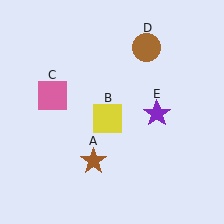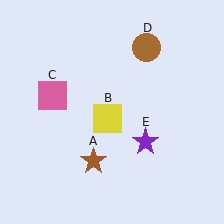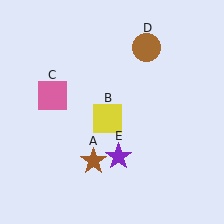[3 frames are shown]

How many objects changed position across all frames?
1 object changed position: purple star (object E).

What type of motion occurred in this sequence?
The purple star (object E) rotated clockwise around the center of the scene.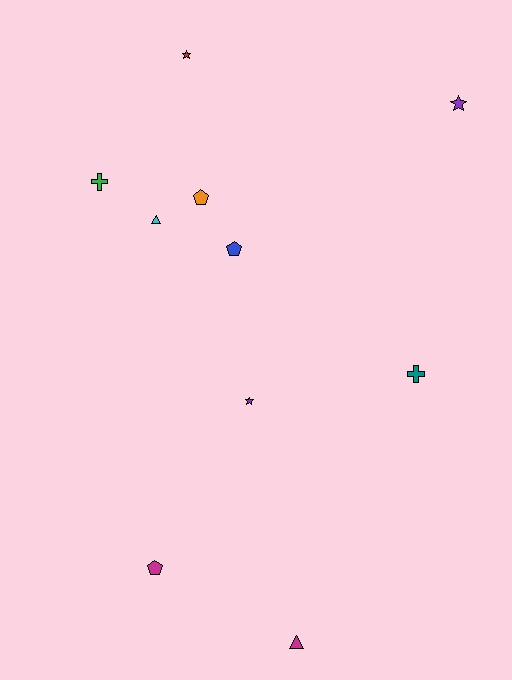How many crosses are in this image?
There are 2 crosses.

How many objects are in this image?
There are 10 objects.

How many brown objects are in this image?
There are no brown objects.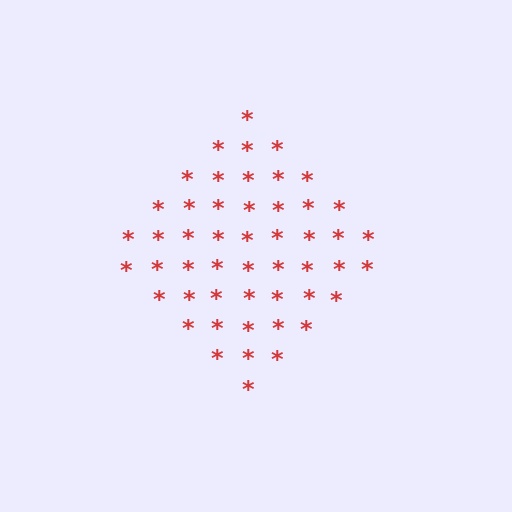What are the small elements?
The small elements are asterisks.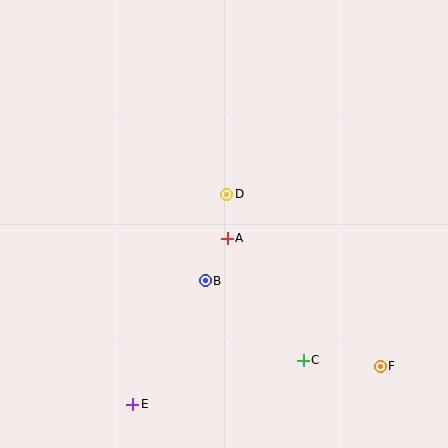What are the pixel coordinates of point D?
Point D is at (227, 194).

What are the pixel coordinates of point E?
Point E is at (133, 404).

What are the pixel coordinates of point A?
Point A is at (227, 238).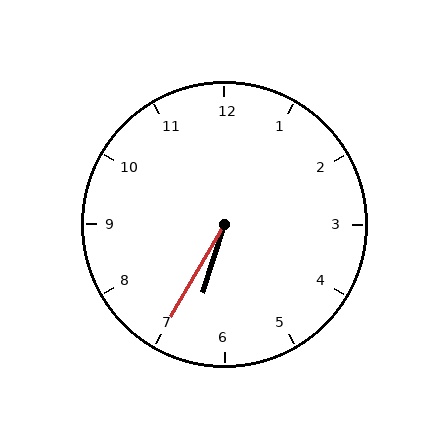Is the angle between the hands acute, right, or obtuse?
It is acute.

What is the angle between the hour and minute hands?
Approximately 12 degrees.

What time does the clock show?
6:35.